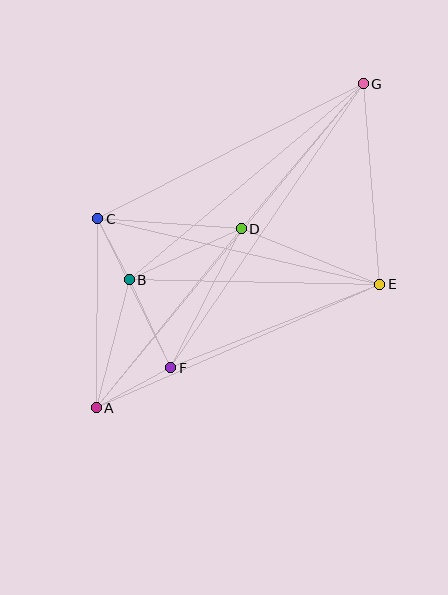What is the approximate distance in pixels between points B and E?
The distance between B and E is approximately 250 pixels.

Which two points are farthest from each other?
Points A and G are farthest from each other.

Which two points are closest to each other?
Points B and C are closest to each other.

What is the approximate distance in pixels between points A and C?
The distance between A and C is approximately 189 pixels.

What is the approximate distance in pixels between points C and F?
The distance between C and F is approximately 166 pixels.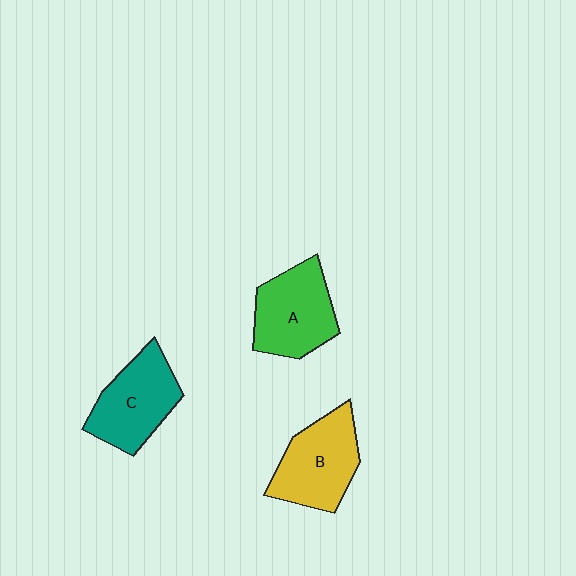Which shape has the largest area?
Shape B (yellow).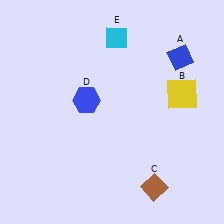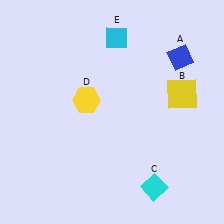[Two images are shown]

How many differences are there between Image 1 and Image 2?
There are 2 differences between the two images.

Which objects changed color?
C changed from brown to cyan. D changed from blue to yellow.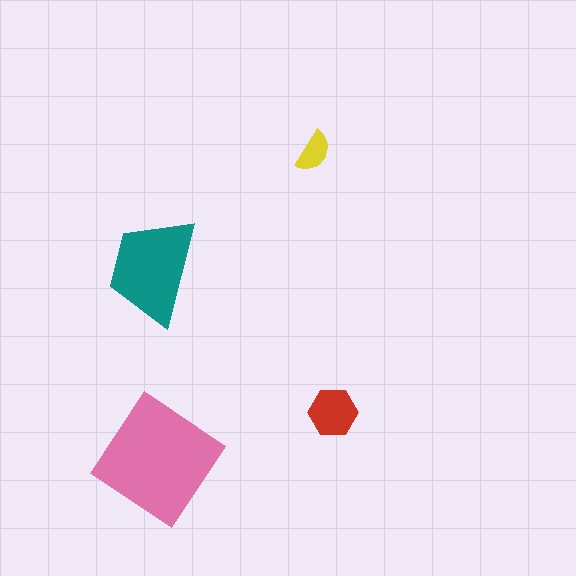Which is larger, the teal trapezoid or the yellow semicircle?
The teal trapezoid.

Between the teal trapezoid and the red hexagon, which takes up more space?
The teal trapezoid.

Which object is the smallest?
The yellow semicircle.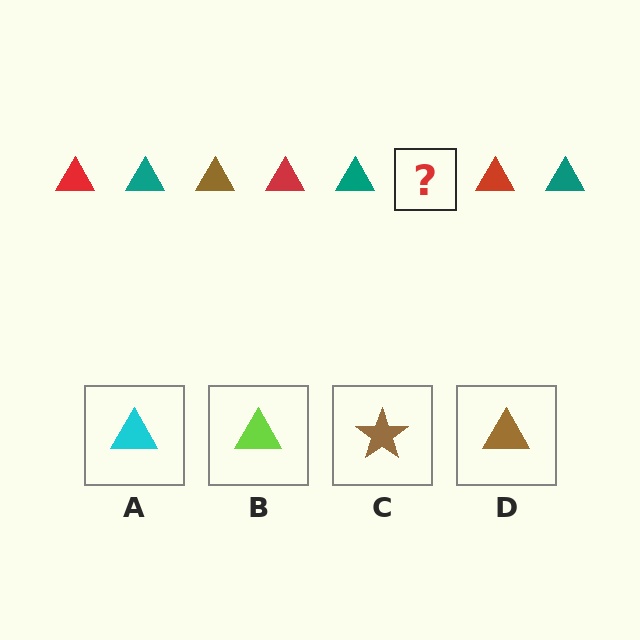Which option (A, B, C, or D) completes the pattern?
D.